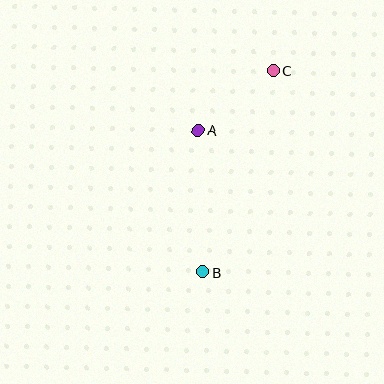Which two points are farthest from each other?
Points B and C are farthest from each other.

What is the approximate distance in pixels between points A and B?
The distance between A and B is approximately 142 pixels.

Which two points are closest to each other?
Points A and C are closest to each other.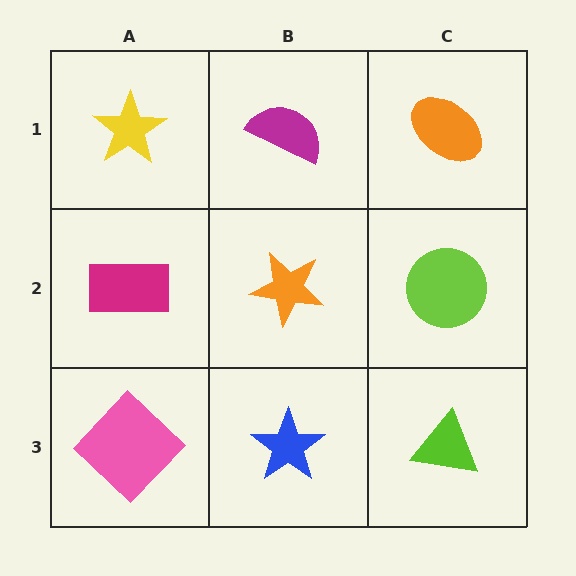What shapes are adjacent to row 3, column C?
A lime circle (row 2, column C), a blue star (row 3, column B).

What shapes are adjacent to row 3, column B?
An orange star (row 2, column B), a pink diamond (row 3, column A), a lime triangle (row 3, column C).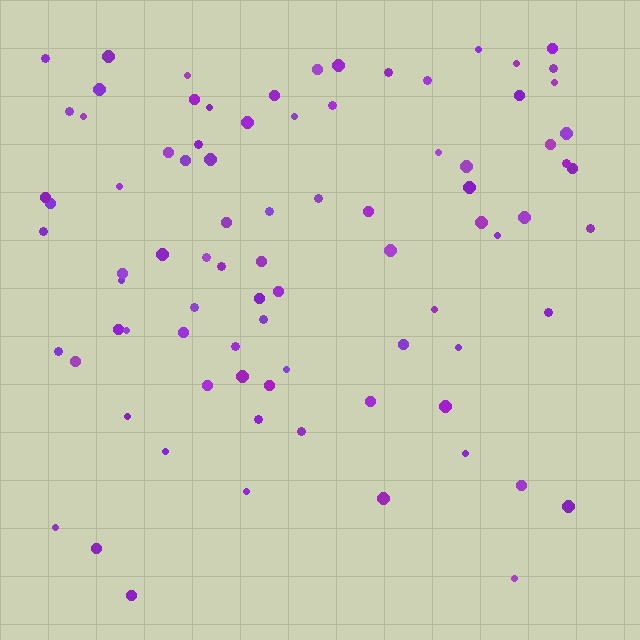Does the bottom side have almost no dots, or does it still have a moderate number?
Still a moderate number, just noticeably fewer than the top.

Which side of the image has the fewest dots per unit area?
The bottom.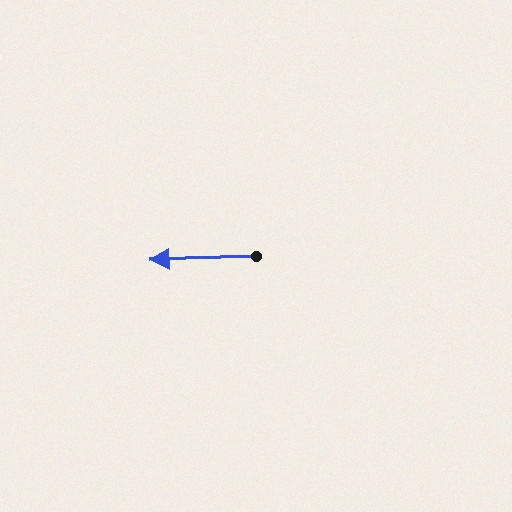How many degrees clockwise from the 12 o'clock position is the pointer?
Approximately 268 degrees.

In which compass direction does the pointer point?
West.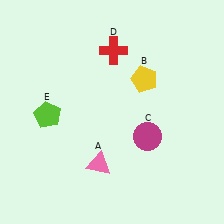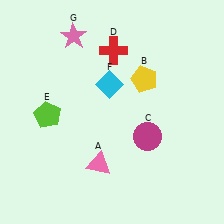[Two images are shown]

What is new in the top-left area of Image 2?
A cyan diamond (F) was added in the top-left area of Image 2.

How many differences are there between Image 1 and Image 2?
There are 2 differences between the two images.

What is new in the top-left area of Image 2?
A pink star (G) was added in the top-left area of Image 2.